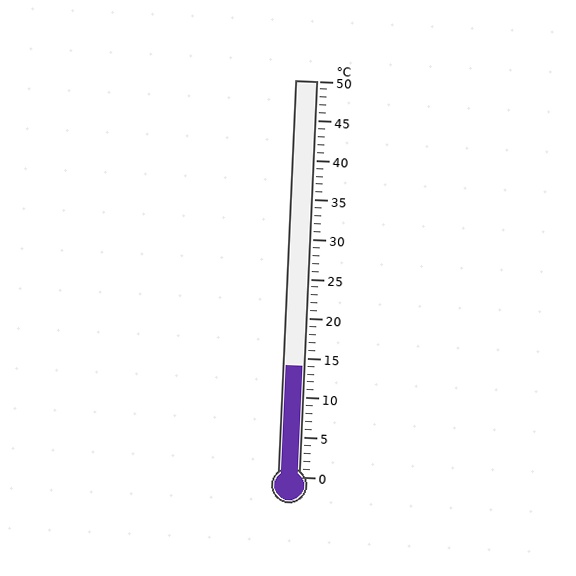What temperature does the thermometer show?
The thermometer shows approximately 14°C.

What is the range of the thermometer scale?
The thermometer scale ranges from 0°C to 50°C.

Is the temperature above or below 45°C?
The temperature is below 45°C.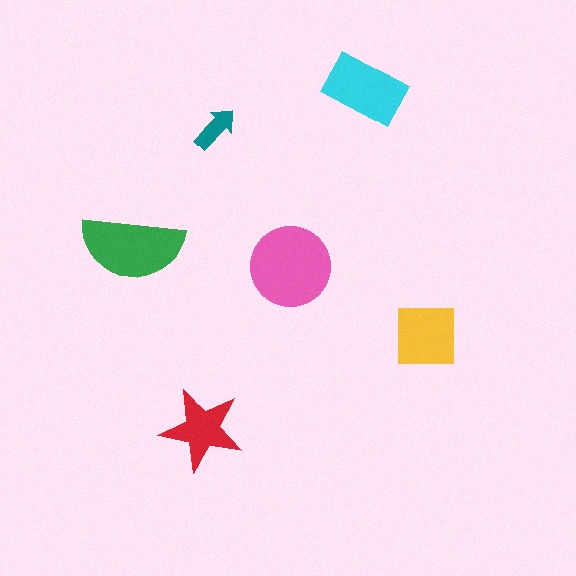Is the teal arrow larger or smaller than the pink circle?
Smaller.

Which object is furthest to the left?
The green semicircle is leftmost.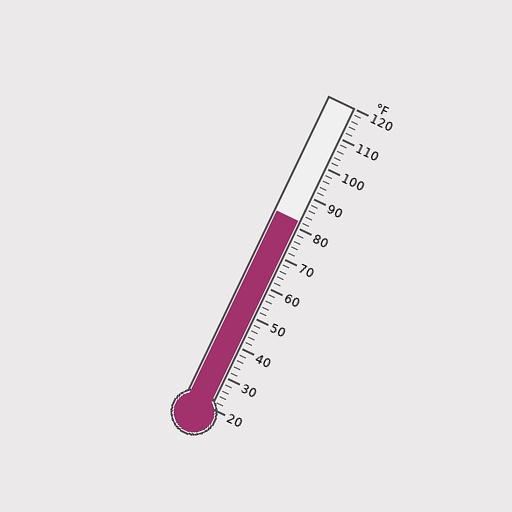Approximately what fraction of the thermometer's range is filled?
The thermometer is filled to approximately 60% of its range.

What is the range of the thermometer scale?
The thermometer scale ranges from 20°F to 120°F.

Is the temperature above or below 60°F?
The temperature is above 60°F.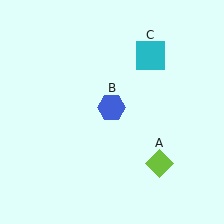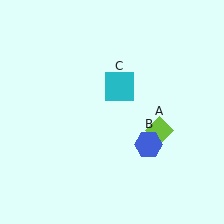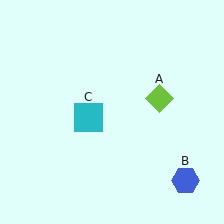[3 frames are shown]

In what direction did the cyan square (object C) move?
The cyan square (object C) moved down and to the left.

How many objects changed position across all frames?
3 objects changed position: lime diamond (object A), blue hexagon (object B), cyan square (object C).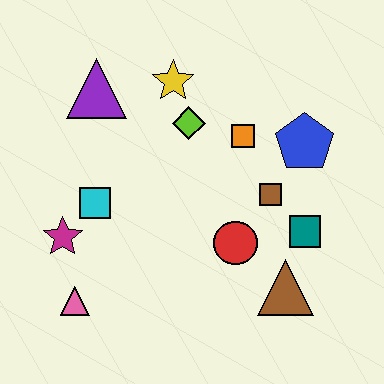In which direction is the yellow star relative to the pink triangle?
The yellow star is above the pink triangle.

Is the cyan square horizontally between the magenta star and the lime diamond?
Yes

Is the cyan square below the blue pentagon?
Yes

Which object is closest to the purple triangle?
The yellow star is closest to the purple triangle.